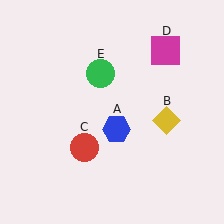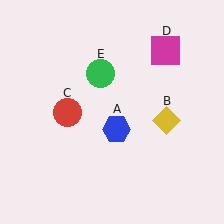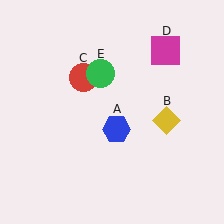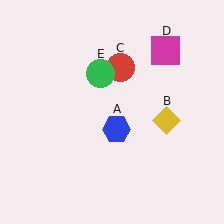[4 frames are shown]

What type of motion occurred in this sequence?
The red circle (object C) rotated clockwise around the center of the scene.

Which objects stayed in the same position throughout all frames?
Blue hexagon (object A) and yellow diamond (object B) and magenta square (object D) and green circle (object E) remained stationary.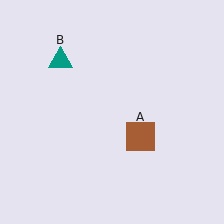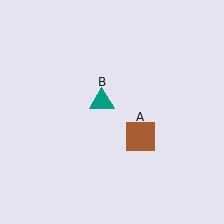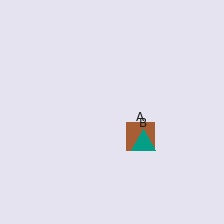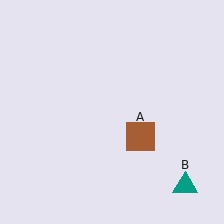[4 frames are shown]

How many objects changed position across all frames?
1 object changed position: teal triangle (object B).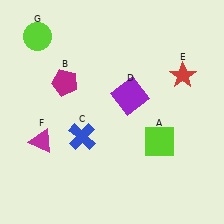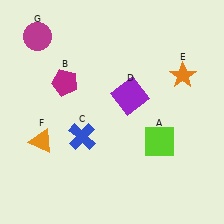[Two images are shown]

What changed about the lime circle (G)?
In Image 1, G is lime. In Image 2, it changed to magenta.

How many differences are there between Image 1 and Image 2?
There are 3 differences between the two images.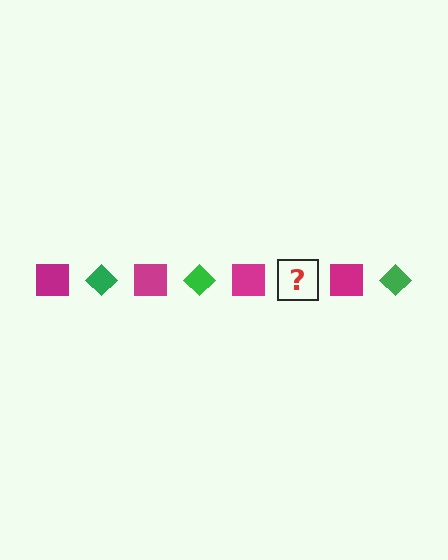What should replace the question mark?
The question mark should be replaced with a green diamond.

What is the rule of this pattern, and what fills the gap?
The rule is that the pattern alternates between magenta square and green diamond. The gap should be filled with a green diamond.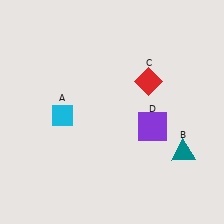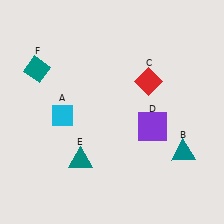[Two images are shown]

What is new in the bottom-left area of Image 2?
A teal triangle (E) was added in the bottom-left area of Image 2.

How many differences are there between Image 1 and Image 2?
There are 2 differences between the two images.